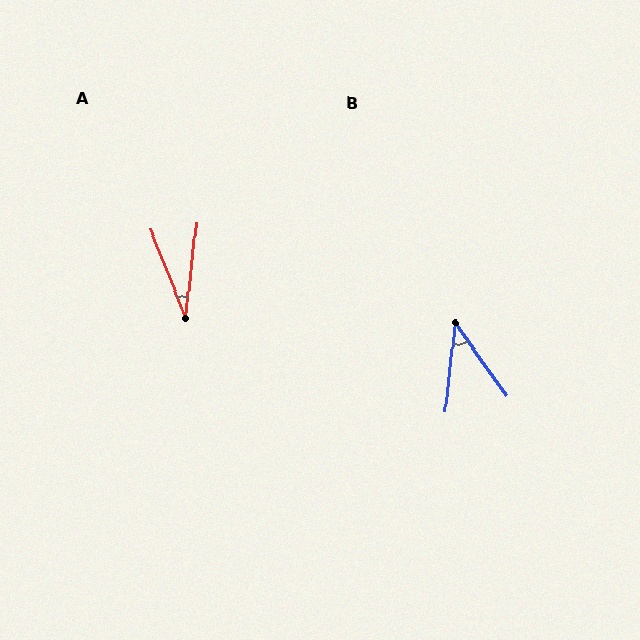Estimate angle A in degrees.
Approximately 28 degrees.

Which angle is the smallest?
A, at approximately 28 degrees.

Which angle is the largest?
B, at approximately 41 degrees.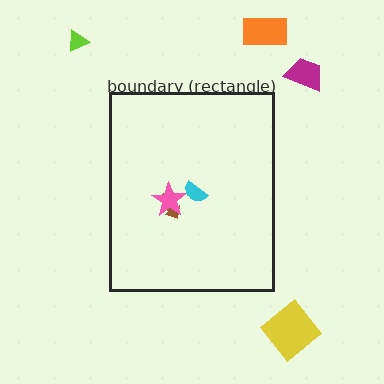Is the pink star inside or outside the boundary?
Inside.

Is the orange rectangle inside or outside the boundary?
Outside.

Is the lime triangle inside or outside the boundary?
Outside.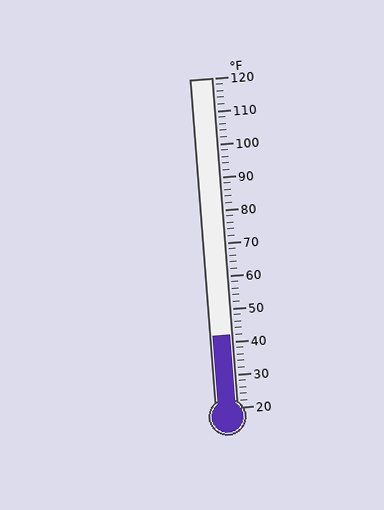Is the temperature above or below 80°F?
The temperature is below 80°F.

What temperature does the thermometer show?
The thermometer shows approximately 42°F.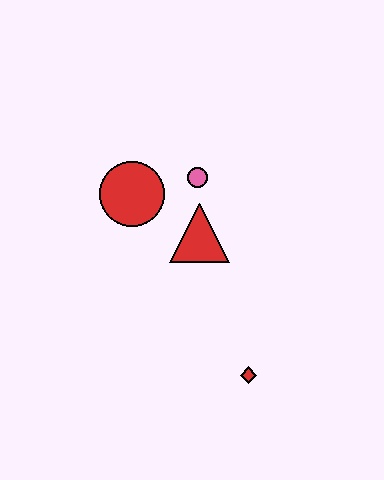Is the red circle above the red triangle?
Yes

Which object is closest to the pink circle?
The red triangle is closest to the pink circle.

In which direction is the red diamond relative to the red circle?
The red diamond is below the red circle.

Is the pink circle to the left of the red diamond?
Yes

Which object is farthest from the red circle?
The red diamond is farthest from the red circle.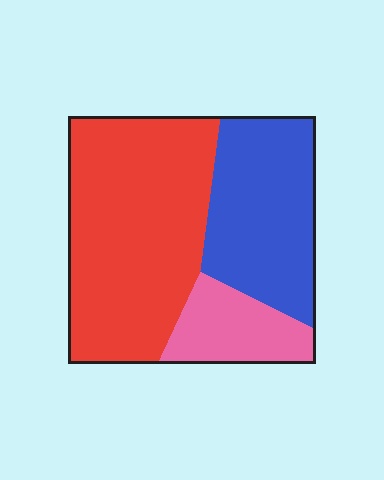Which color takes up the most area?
Red, at roughly 55%.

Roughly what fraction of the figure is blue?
Blue takes up between a sixth and a third of the figure.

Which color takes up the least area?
Pink, at roughly 15%.